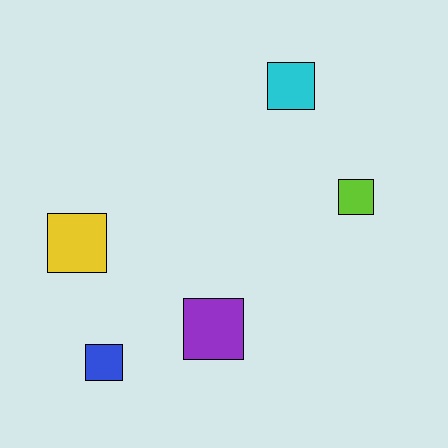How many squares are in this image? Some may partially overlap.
There are 5 squares.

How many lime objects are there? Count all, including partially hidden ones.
There is 1 lime object.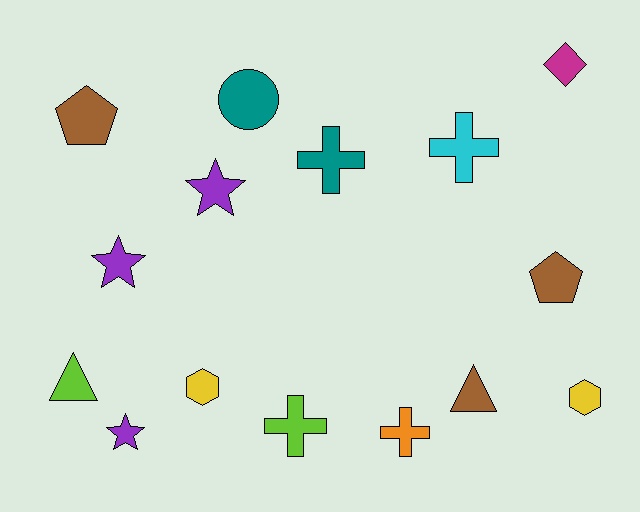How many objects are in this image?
There are 15 objects.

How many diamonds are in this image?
There is 1 diamond.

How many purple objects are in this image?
There are 3 purple objects.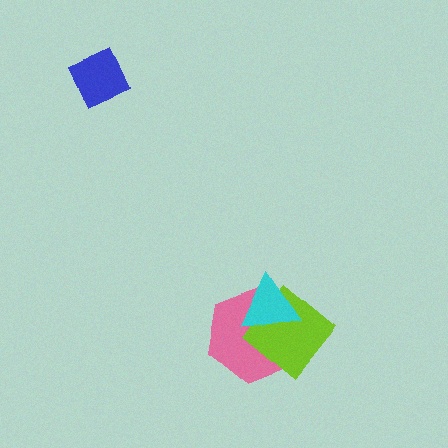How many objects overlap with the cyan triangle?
2 objects overlap with the cyan triangle.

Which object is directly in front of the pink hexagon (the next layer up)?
The lime diamond is directly in front of the pink hexagon.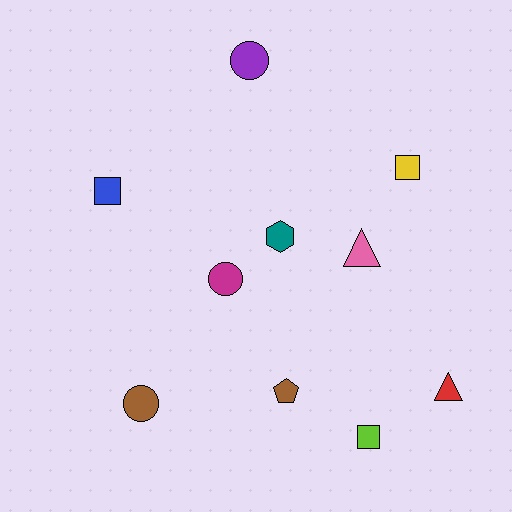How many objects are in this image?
There are 10 objects.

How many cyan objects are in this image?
There are no cyan objects.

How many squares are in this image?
There are 3 squares.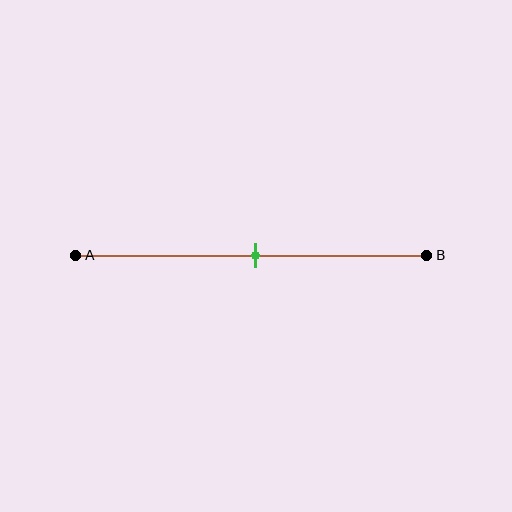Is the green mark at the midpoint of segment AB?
Yes, the mark is approximately at the midpoint.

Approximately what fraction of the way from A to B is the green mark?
The green mark is approximately 50% of the way from A to B.